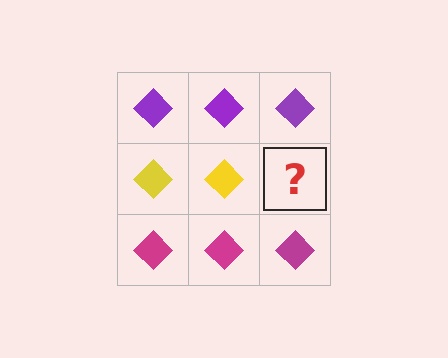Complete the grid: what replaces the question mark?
The question mark should be replaced with a yellow diamond.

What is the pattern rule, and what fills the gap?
The rule is that each row has a consistent color. The gap should be filled with a yellow diamond.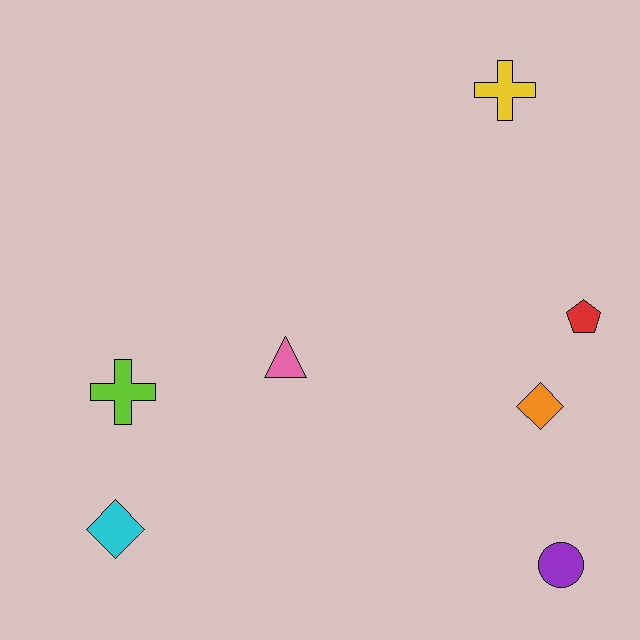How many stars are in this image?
There are no stars.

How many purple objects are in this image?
There is 1 purple object.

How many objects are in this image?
There are 7 objects.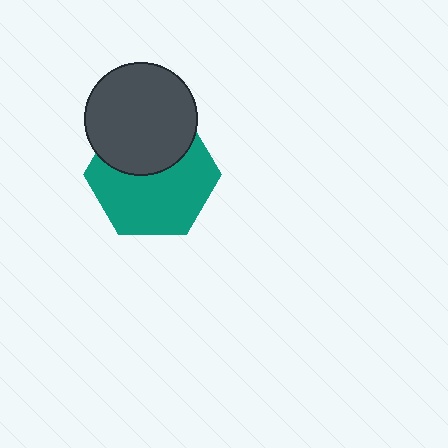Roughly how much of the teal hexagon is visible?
About half of it is visible (roughly 63%).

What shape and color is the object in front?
The object in front is a dark gray circle.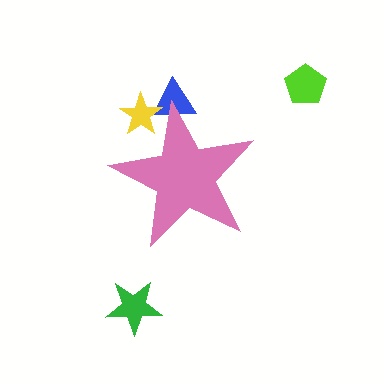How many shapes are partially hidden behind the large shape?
2 shapes are partially hidden.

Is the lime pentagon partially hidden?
No, the lime pentagon is fully visible.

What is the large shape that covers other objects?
A pink star.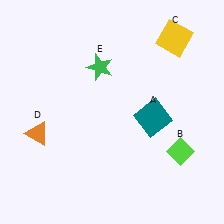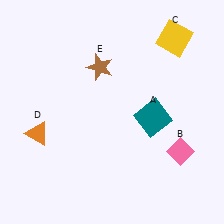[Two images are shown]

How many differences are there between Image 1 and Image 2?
There are 2 differences between the two images.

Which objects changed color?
B changed from lime to pink. E changed from green to brown.